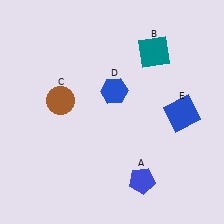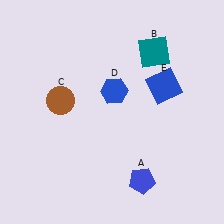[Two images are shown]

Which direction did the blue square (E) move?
The blue square (E) moved up.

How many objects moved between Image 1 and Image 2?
1 object moved between the two images.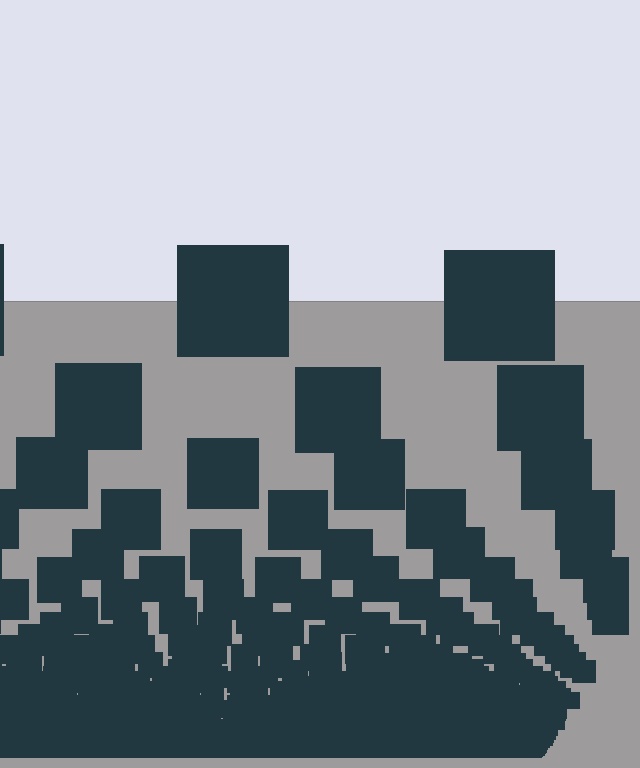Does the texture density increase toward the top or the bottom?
Density increases toward the bottom.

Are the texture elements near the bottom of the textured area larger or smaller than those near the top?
Smaller. The gradient is inverted — elements near the bottom are smaller and denser.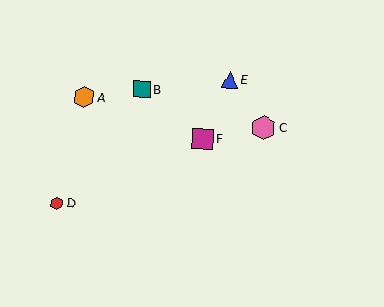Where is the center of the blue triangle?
The center of the blue triangle is at (230, 80).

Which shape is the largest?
The pink hexagon (labeled C) is the largest.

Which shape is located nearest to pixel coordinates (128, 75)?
The teal square (labeled B) at (142, 89) is nearest to that location.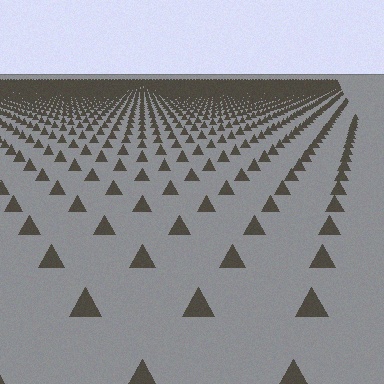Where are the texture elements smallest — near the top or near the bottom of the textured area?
Near the top.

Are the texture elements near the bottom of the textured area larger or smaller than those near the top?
Larger. Near the bottom, elements are closer to the viewer and appear at a bigger on-screen size.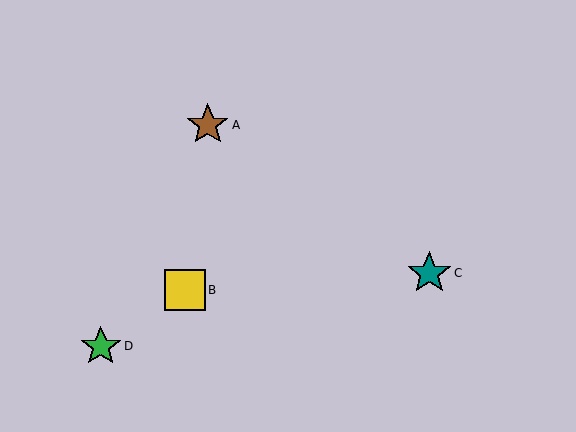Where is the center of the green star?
The center of the green star is at (101, 346).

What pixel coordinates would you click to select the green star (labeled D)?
Click at (101, 346) to select the green star D.